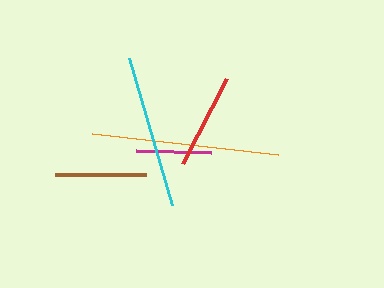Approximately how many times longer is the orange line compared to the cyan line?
The orange line is approximately 1.2 times the length of the cyan line.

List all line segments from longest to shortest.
From longest to shortest: orange, cyan, red, brown, magenta.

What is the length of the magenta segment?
The magenta segment is approximately 75 pixels long.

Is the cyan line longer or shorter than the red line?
The cyan line is longer than the red line.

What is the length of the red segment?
The red segment is approximately 96 pixels long.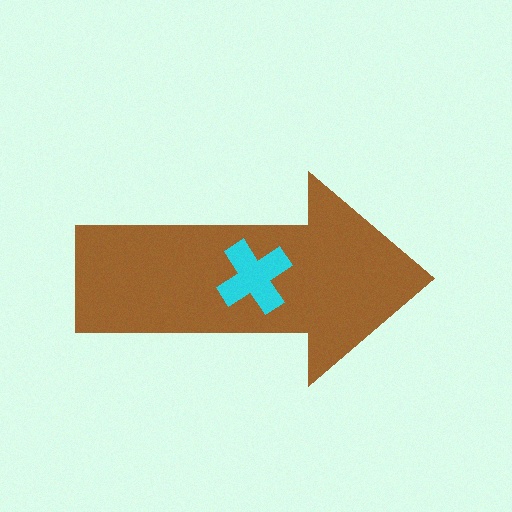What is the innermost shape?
The cyan cross.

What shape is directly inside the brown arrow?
The cyan cross.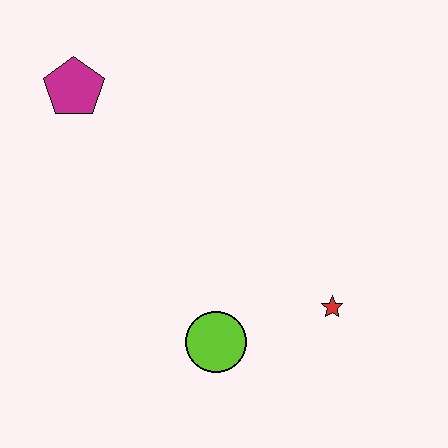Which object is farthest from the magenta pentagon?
The red star is farthest from the magenta pentagon.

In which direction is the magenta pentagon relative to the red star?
The magenta pentagon is to the left of the red star.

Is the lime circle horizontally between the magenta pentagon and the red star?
Yes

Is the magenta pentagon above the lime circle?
Yes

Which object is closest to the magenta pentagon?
The lime circle is closest to the magenta pentagon.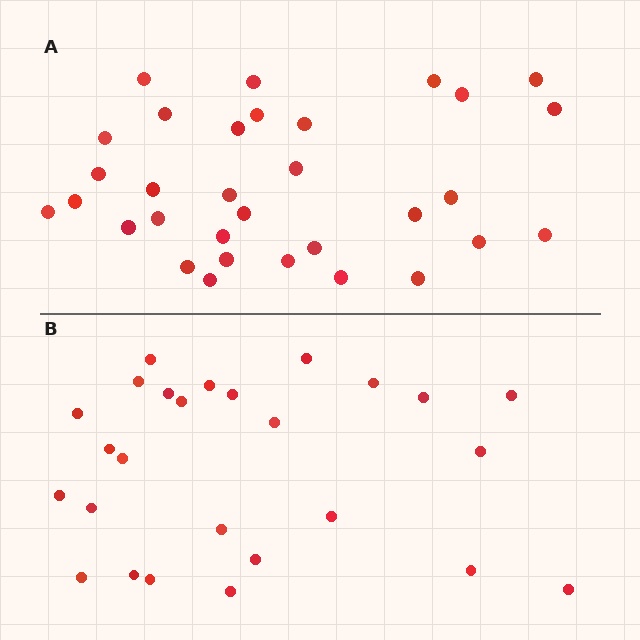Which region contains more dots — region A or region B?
Region A (the top region) has more dots.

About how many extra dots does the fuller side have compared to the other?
Region A has about 6 more dots than region B.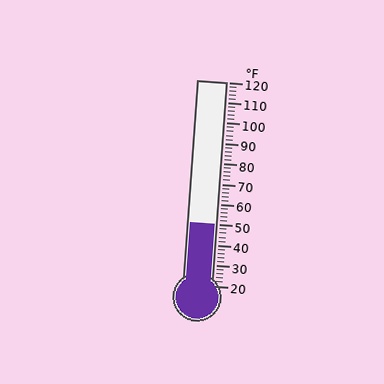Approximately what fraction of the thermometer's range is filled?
The thermometer is filled to approximately 30% of its range.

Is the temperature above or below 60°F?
The temperature is below 60°F.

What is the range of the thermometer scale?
The thermometer scale ranges from 20°F to 120°F.